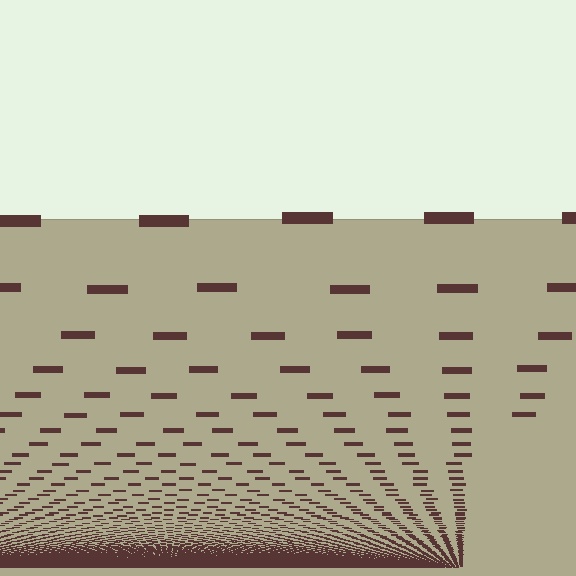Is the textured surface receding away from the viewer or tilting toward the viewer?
The surface appears to tilt toward the viewer. Texture elements get larger and sparser toward the top.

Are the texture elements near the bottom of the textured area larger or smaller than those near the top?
Smaller. The gradient is inverted — elements near the bottom are smaller and denser.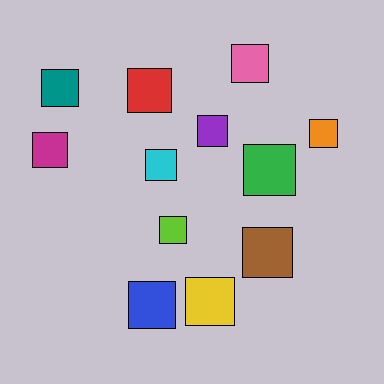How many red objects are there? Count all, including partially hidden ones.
There is 1 red object.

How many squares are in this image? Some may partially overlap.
There are 12 squares.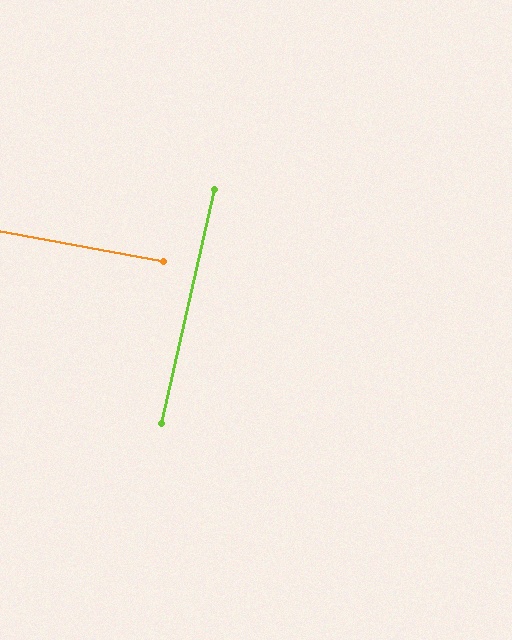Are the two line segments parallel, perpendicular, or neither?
Perpendicular — they meet at approximately 88°.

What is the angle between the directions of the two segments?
Approximately 88 degrees.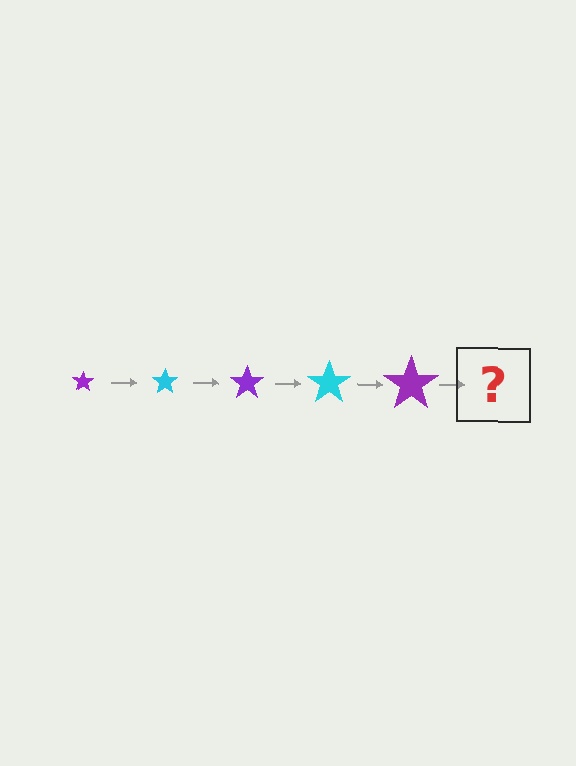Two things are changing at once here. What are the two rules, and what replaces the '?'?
The two rules are that the star grows larger each step and the color cycles through purple and cyan. The '?' should be a cyan star, larger than the previous one.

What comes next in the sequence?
The next element should be a cyan star, larger than the previous one.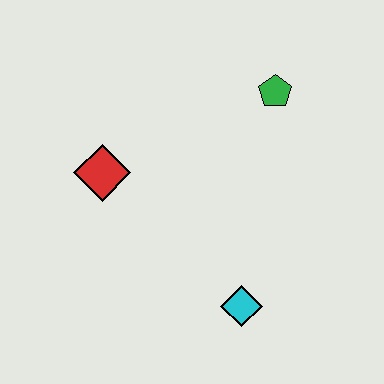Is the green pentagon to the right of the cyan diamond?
Yes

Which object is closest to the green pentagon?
The red diamond is closest to the green pentagon.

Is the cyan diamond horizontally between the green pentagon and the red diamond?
Yes